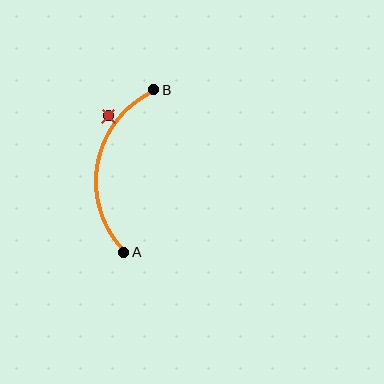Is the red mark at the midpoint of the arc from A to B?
No — the red mark does not lie on the arc at all. It sits slightly outside the curve.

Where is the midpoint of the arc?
The arc midpoint is the point on the curve farthest from the straight line joining A and B. It sits to the left of that line.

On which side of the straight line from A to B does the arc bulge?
The arc bulges to the left of the straight line connecting A and B.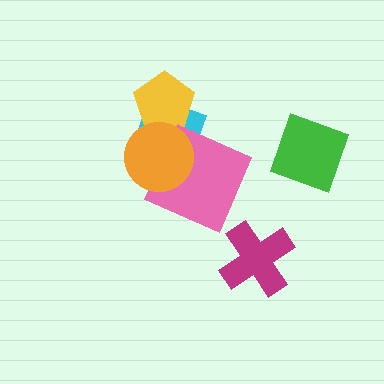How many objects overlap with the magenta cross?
0 objects overlap with the magenta cross.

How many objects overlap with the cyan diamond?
3 objects overlap with the cyan diamond.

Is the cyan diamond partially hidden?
Yes, it is partially covered by another shape.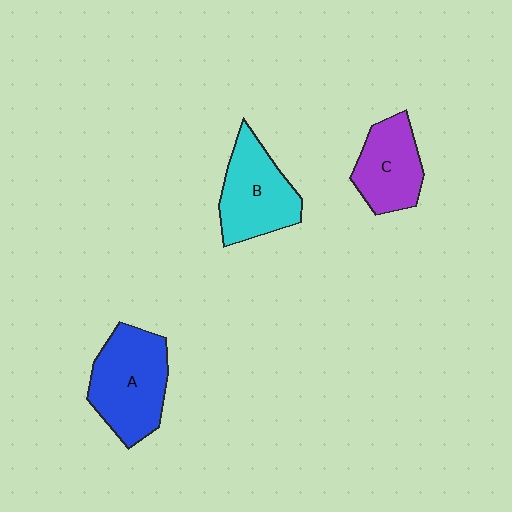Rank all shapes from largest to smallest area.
From largest to smallest: A (blue), B (cyan), C (purple).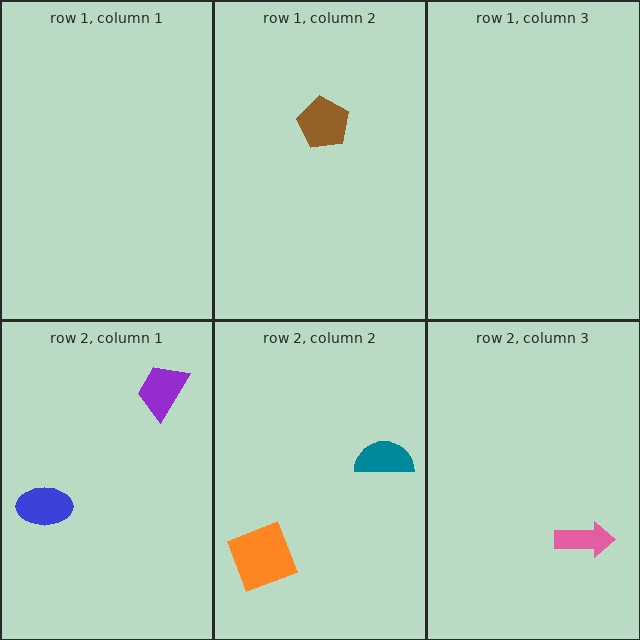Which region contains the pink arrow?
The row 2, column 3 region.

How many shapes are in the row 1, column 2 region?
1.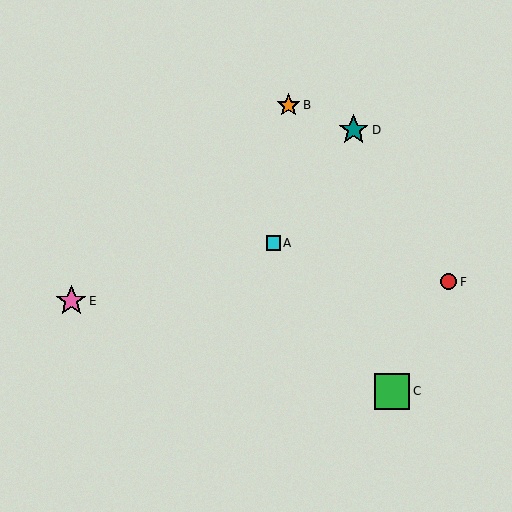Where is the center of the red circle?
The center of the red circle is at (448, 282).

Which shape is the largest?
The green square (labeled C) is the largest.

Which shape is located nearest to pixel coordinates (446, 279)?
The red circle (labeled F) at (448, 282) is nearest to that location.